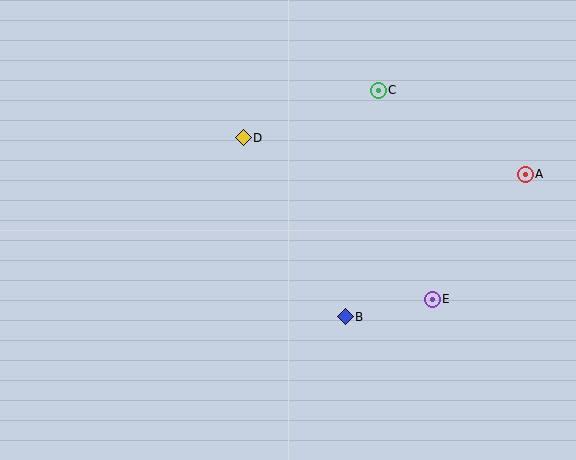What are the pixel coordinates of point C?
Point C is at (378, 90).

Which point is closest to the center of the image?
Point D at (243, 138) is closest to the center.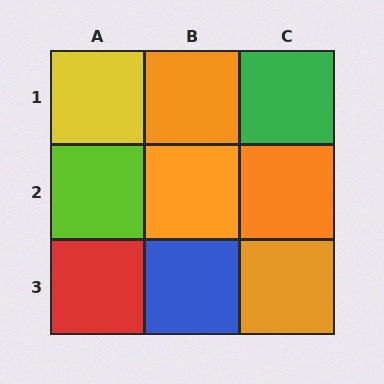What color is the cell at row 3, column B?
Blue.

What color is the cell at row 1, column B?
Orange.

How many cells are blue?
1 cell is blue.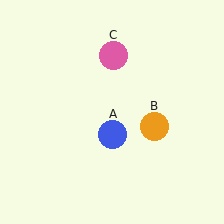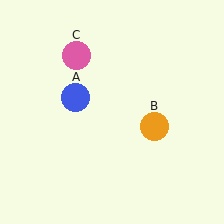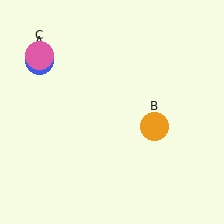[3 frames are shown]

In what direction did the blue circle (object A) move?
The blue circle (object A) moved up and to the left.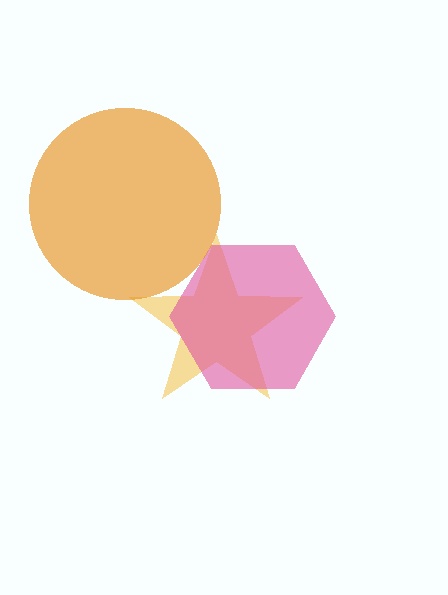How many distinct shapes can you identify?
There are 3 distinct shapes: a yellow star, a pink hexagon, an orange circle.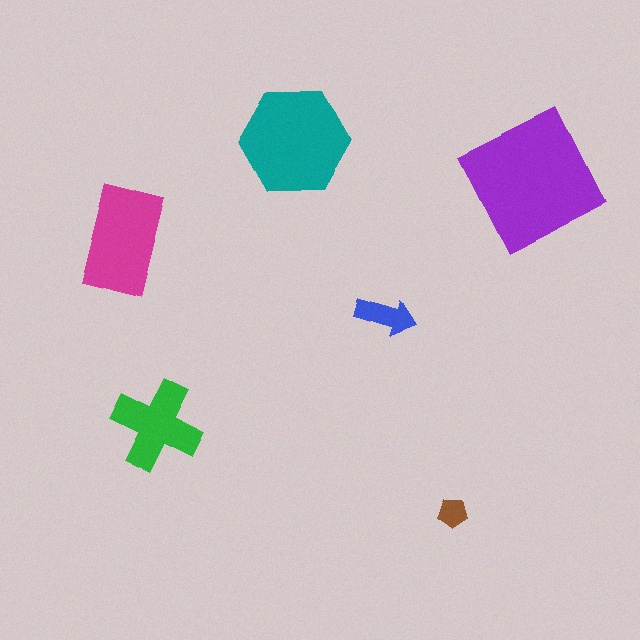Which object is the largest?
The purple square.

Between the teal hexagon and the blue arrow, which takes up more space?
The teal hexagon.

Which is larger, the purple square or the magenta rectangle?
The purple square.